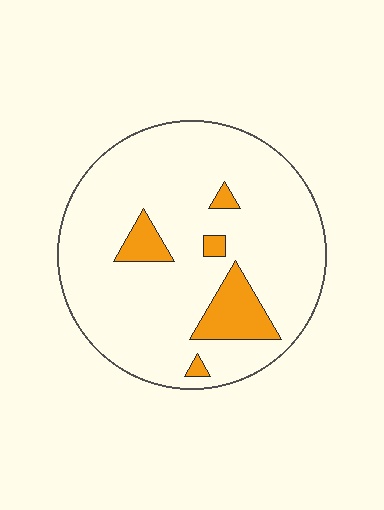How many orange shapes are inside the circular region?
5.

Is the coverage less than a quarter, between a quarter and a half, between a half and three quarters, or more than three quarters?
Less than a quarter.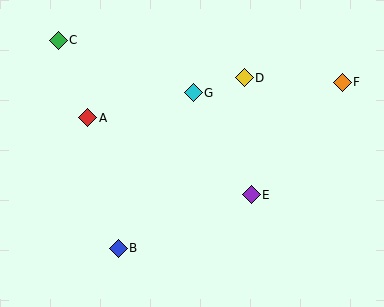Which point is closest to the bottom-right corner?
Point E is closest to the bottom-right corner.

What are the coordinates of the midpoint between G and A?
The midpoint between G and A is at (141, 105).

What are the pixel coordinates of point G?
Point G is at (193, 93).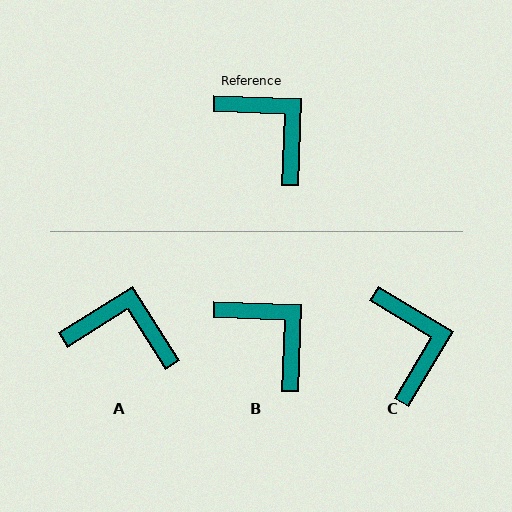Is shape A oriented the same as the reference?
No, it is off by about 34 degrees.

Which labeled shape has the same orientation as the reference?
B.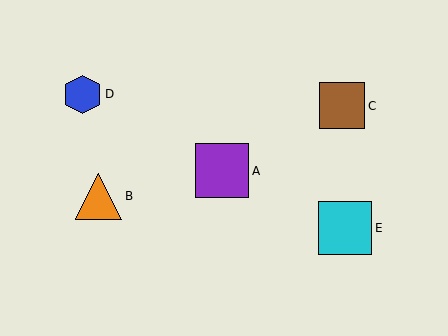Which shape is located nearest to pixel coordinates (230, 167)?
The purple square (labeled A) at (222, 171) is nearest to that location.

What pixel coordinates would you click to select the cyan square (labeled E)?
Click at (345, 228) to select the cyan square E.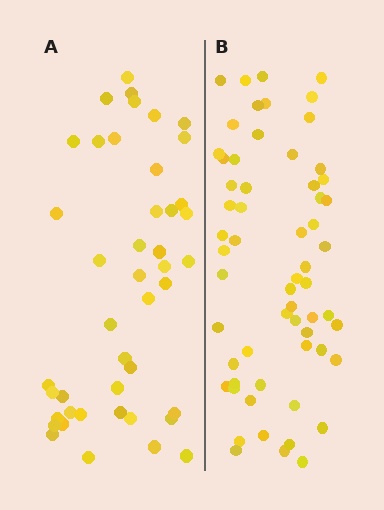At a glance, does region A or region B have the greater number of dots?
Region B (the right region) has more dots.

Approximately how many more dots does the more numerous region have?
Region B has approximately 15 more dots than region A.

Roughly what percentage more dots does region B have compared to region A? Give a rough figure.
About 35% more.